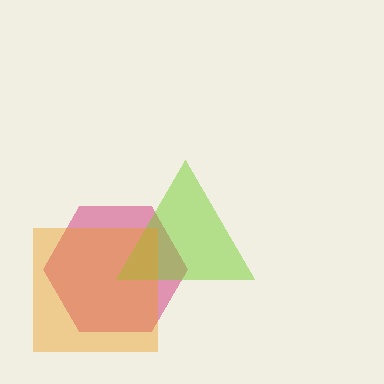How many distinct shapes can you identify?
There are 3 distinct shapes: a pink hexagon, a lime triangle, an orange square.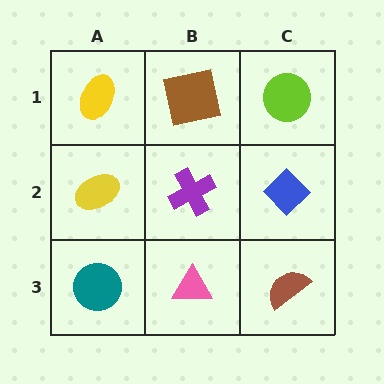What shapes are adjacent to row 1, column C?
A blue diamond (row 2, column C), a brown square (row 1, column B).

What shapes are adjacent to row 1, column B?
A purple cross (row 2, column B), a yellow ellipse (row 1, column A), a lime circle (row 1, column C).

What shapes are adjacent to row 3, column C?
A blue diamond (row 2, column C), a pink triangle (row 3, column B).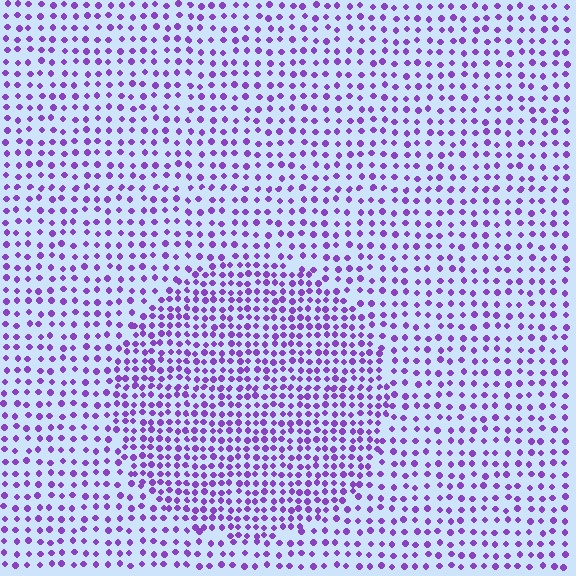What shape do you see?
I see a circle.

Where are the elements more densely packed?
The elements are more densely packed inside the circle boundary.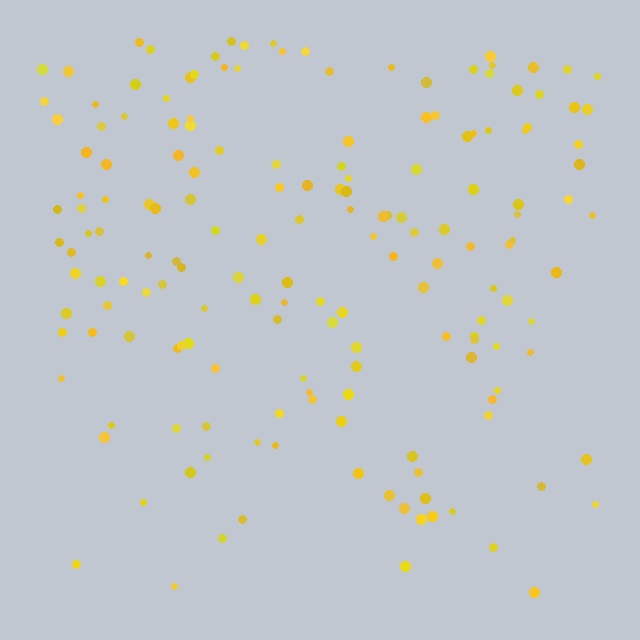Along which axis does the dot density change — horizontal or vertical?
Vertical.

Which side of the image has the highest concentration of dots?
The top.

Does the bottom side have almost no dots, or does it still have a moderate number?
Still a moderate number, just noticeably fewer than the top.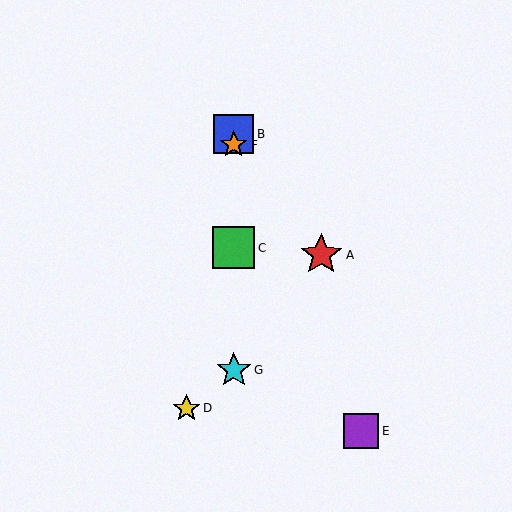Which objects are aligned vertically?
Objects B, C, F, G are aligned vertically.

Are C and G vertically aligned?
Yes, both are at x≈234.